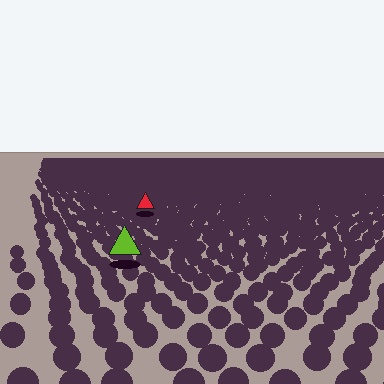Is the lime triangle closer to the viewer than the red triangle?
Yes. The lime triangle is closer — you can tell from the texture gradient: the ground texture is coarser near it.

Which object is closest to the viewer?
The lime triangle is closest. The texture marks near it are larger and more spread out.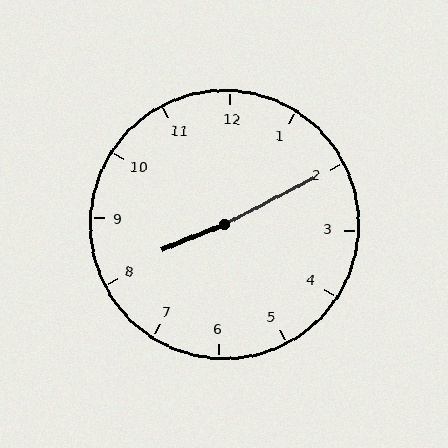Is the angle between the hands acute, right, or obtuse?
It is obtuse.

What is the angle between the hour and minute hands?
Approximately 175 degrees.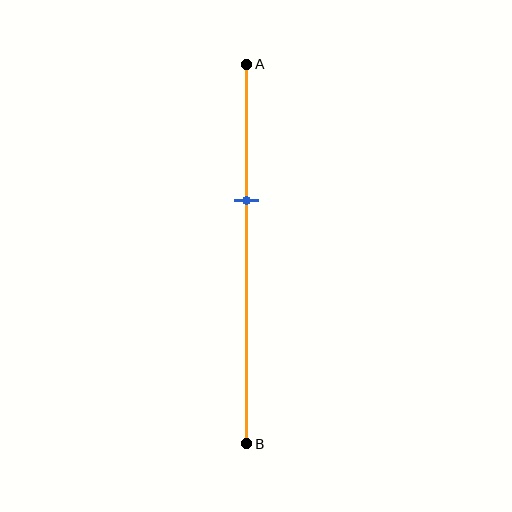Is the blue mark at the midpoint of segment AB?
No, the mark is at about 35% from A, not at the 50% midpoint.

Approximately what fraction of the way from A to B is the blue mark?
The blue mark is approximately 35% of the way from A to B.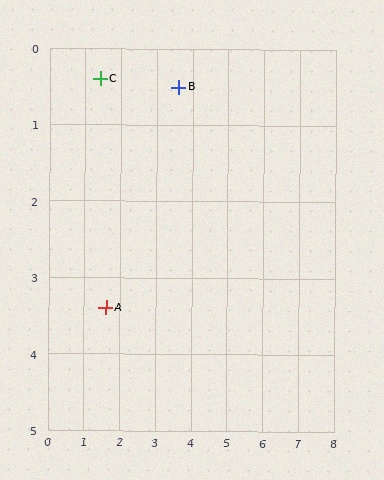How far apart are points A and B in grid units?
Points A and B are about 3.5 grid units apart.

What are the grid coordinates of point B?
Point B is at approximately (3.6, 0.5).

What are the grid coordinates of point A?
Point A is at approximately (1.6, 3.4).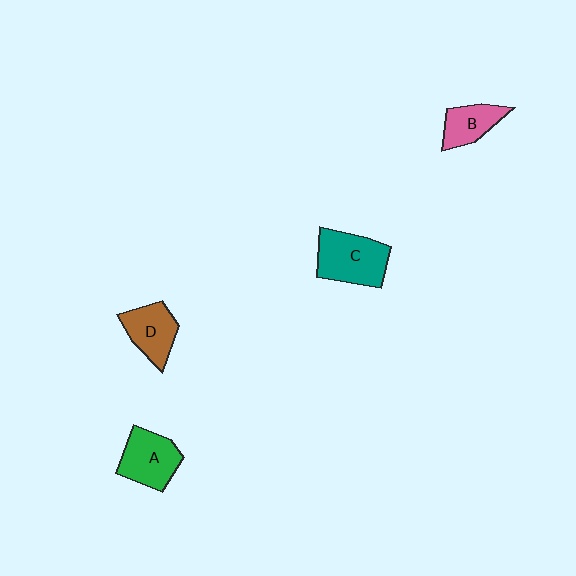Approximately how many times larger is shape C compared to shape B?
Approximately 1.6 times.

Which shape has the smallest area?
Shape B (pink).